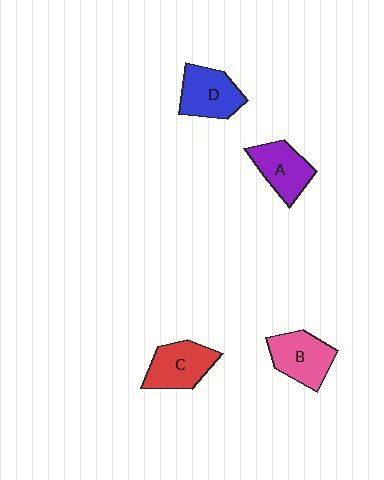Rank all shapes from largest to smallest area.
From largest to smallest: B (pink), D (blue), C (red), A (purple).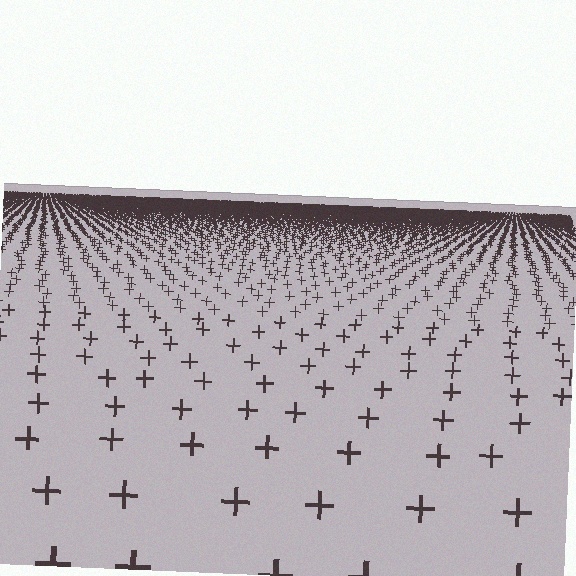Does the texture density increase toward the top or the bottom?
Density increases toward the top.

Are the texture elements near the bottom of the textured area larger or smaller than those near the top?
Larger. Near the bottom, elements are closer to the viewer and appear at a bigger on-screen size.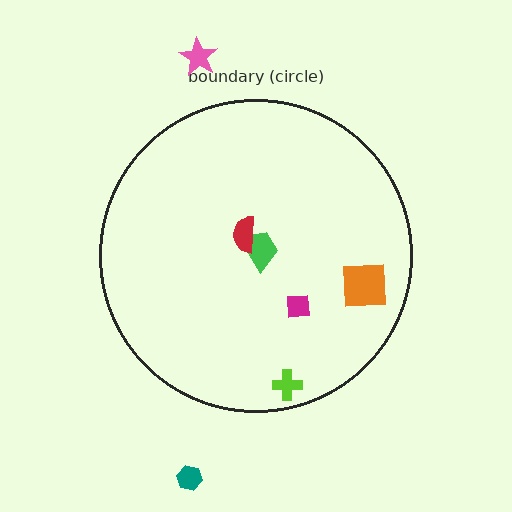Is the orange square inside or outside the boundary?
Inside.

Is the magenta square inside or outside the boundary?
Inside.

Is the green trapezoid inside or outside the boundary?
Inside.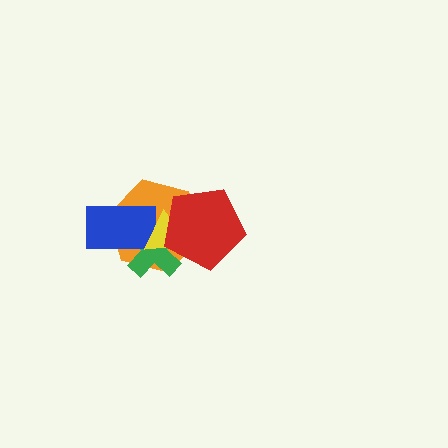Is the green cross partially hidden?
Yes, it is partially covered by another shape.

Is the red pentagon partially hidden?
No, no other shape covers it.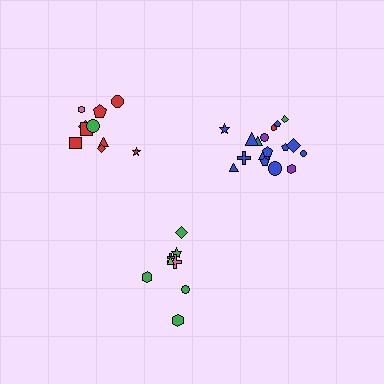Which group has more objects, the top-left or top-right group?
The top-right group.